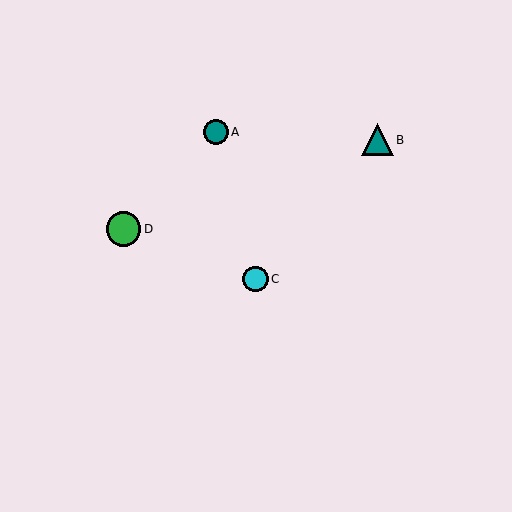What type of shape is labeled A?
Shape A is a teal circle.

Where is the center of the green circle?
The center of the green circle is at (123, 229).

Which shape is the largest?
The green circle (labeled D) is the largest.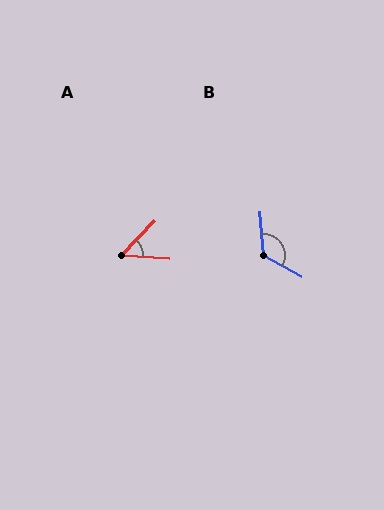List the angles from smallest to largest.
A (50°), B (125°).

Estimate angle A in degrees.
Approximately 50 degrees.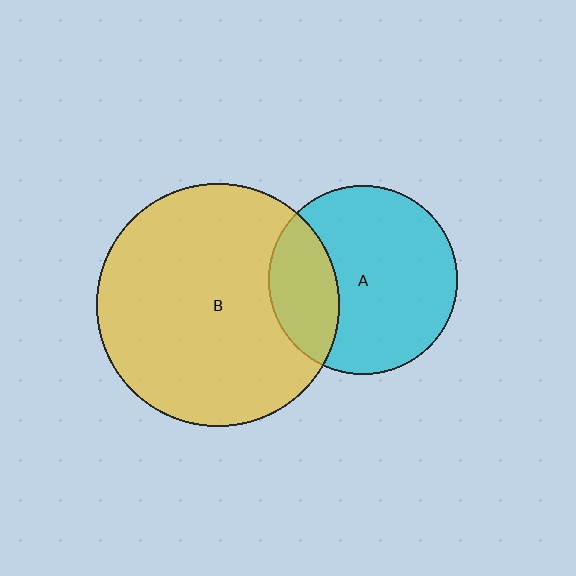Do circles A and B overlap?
Yes.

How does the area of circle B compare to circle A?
Approximately 1.7 times.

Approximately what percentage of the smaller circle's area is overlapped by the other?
Approximately 25%.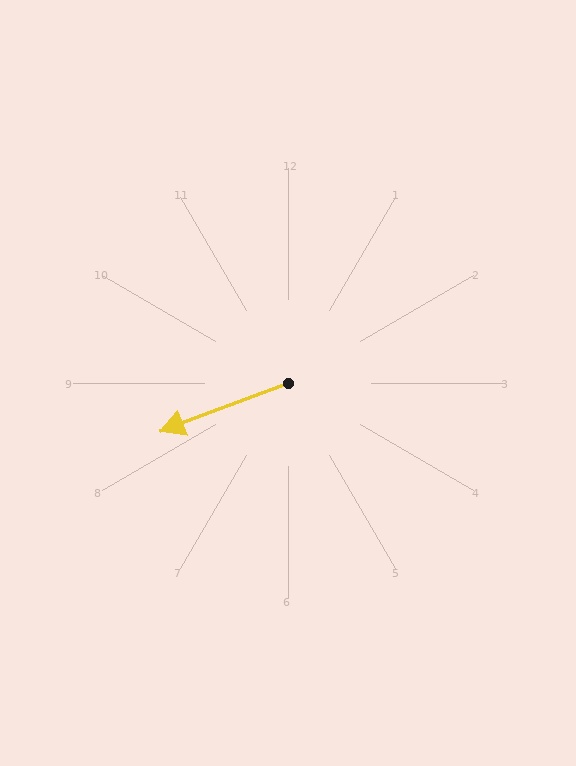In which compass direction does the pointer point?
West.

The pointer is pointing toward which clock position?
Roughly 8 o'clock.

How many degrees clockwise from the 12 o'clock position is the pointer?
Approximately 249 degrees.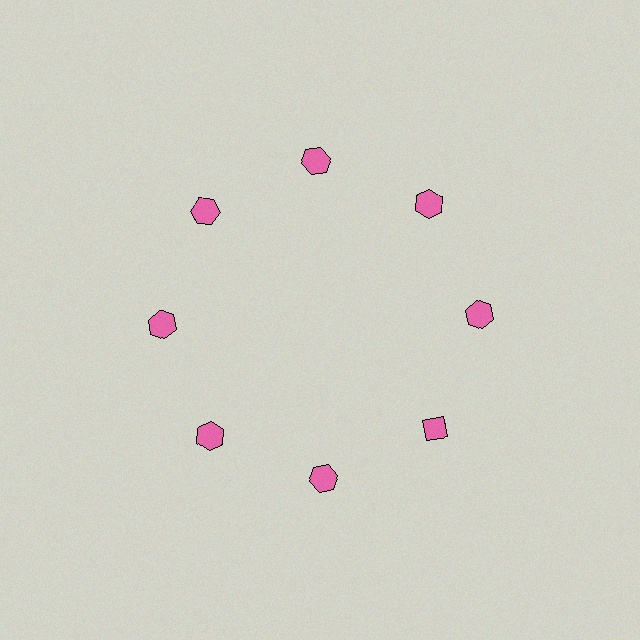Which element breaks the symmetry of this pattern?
The pink diamond at roughly the 4 o'clock position breaks the symmetry. All other shapes are pink hexagons.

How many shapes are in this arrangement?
There are 8 shapes arranged in a ring pattern.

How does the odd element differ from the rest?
It has a different shape: diamond instead of hexagon.